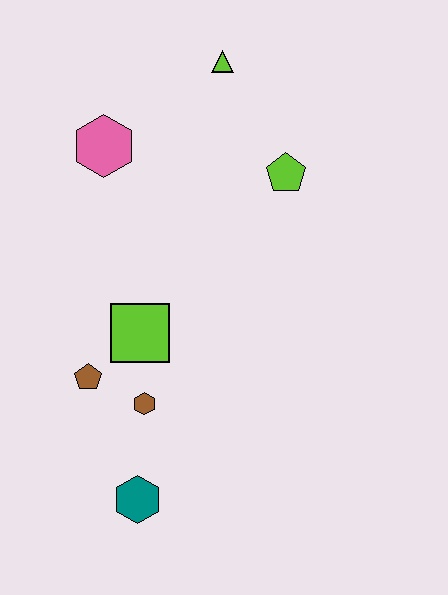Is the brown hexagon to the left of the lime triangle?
Yes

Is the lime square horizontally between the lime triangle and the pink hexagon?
Yes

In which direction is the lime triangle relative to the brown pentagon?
The lime triangle is above the brown pentagon.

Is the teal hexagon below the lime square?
Yes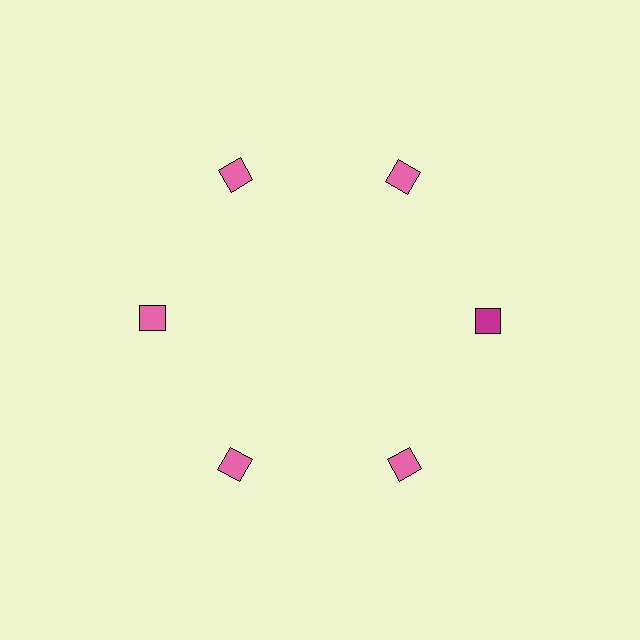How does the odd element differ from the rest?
It has a different color: magenta instead of pink.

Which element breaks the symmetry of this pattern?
The magenta diamond at roughly the 3 o'clock position breaks the symmetry. All other shapes are pink diamonds.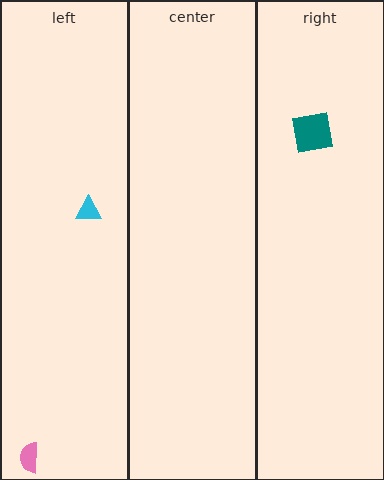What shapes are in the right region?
The teal square.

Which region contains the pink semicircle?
The left region.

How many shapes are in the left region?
2.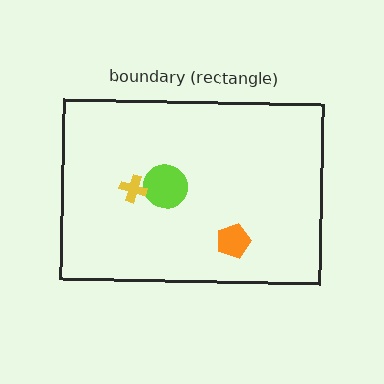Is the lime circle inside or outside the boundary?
Inside.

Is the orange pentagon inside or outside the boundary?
Inside.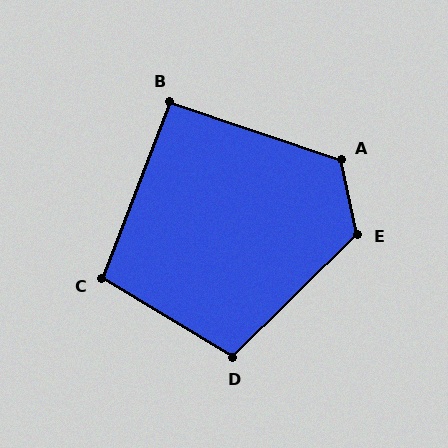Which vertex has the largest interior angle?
E, at approximately 123 degrees.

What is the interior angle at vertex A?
Approximately 121 degrees (obtuse).